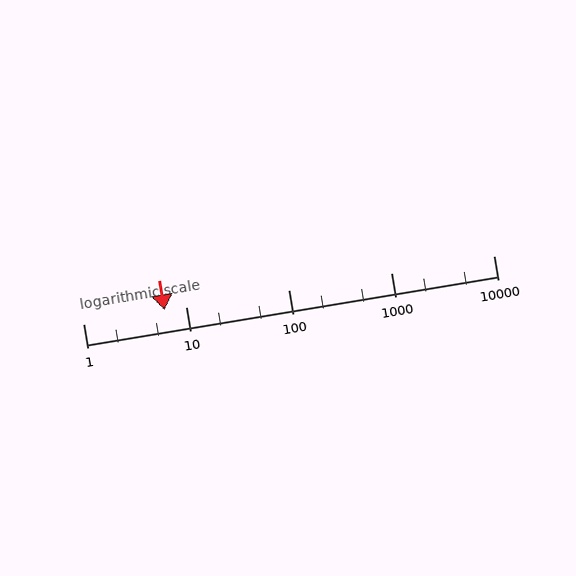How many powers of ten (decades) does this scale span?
The scale spans 4 decades, from 1 to 10000.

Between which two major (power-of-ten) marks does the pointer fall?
The pointer is between 1 and 10.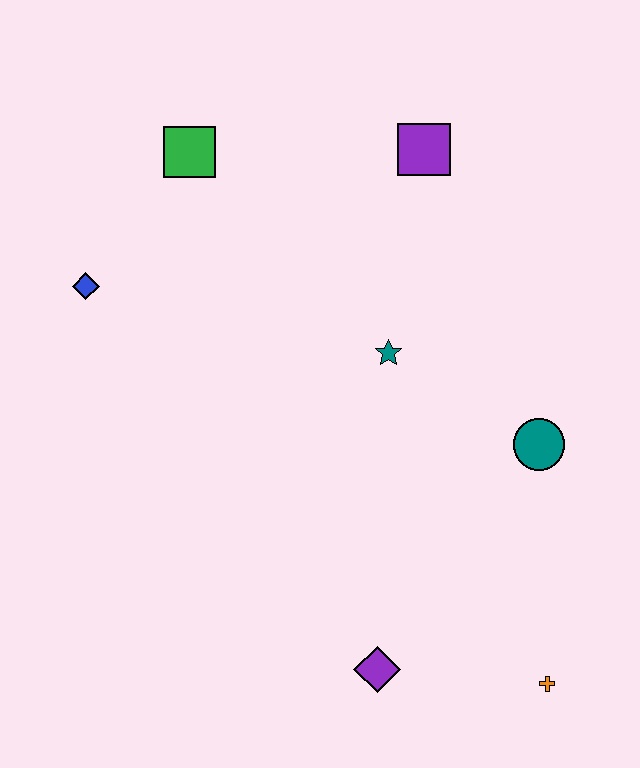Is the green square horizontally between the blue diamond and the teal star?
Yes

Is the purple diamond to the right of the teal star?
No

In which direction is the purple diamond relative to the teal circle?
The purple diamond is below the teal circle.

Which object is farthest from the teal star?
The orange cross is farthest from the teal star.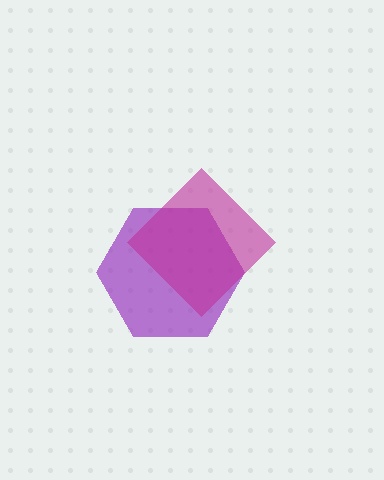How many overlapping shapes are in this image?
There are 2 overlapping shapes in the image.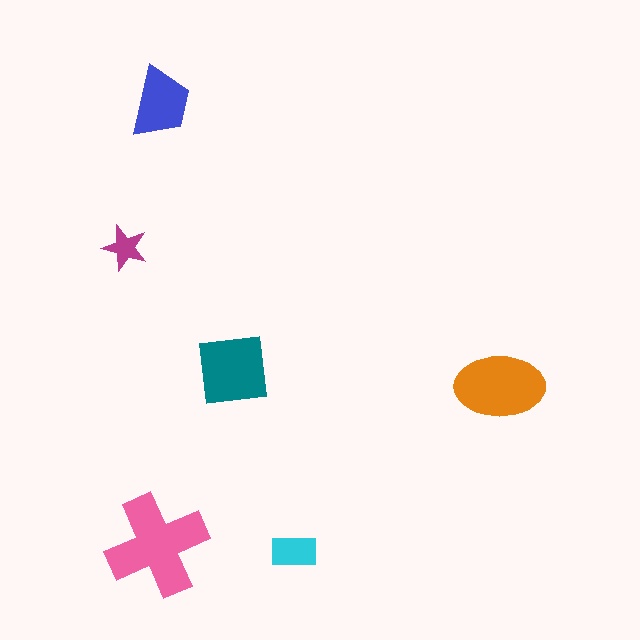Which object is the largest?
The pink cross.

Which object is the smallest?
The magenta star.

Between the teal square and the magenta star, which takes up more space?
The teal square.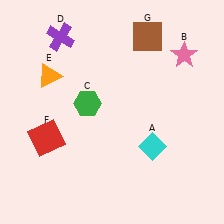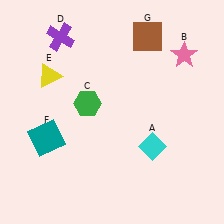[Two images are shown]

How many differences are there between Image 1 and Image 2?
There are 2 differences between the two images.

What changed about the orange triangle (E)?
In Image 1, E is orange. In Image 2, it changed to yellow.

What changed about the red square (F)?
In Image 1, F is red. In Image 2, it changed to teal.